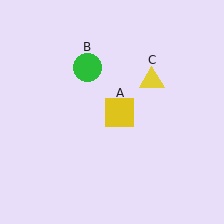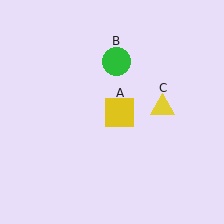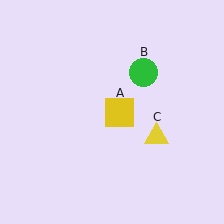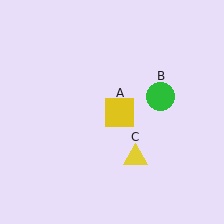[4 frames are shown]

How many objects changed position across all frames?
2 objects changed position: green circle (object B), yellow triangle (object C).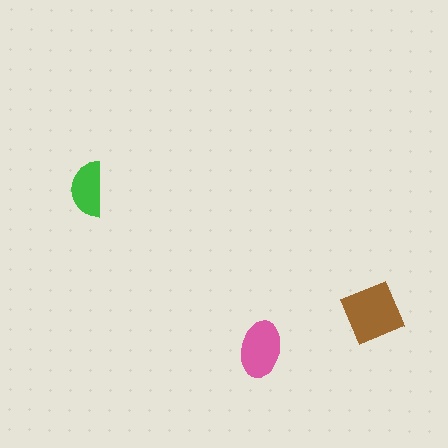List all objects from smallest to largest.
The green semicircle, the pink ellipse, the brown square.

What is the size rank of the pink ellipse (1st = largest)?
2nd.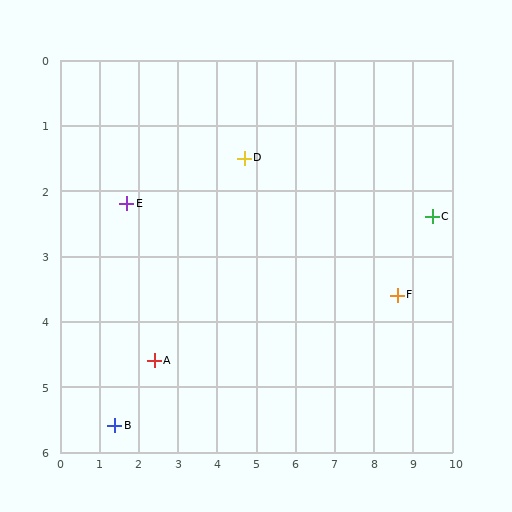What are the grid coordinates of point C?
Point C is at approximately (9.5, 2.4).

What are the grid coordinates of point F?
Point F is at approximately (8.6, 3.6).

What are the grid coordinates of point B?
Point B is at approximately (1.4, 5.6).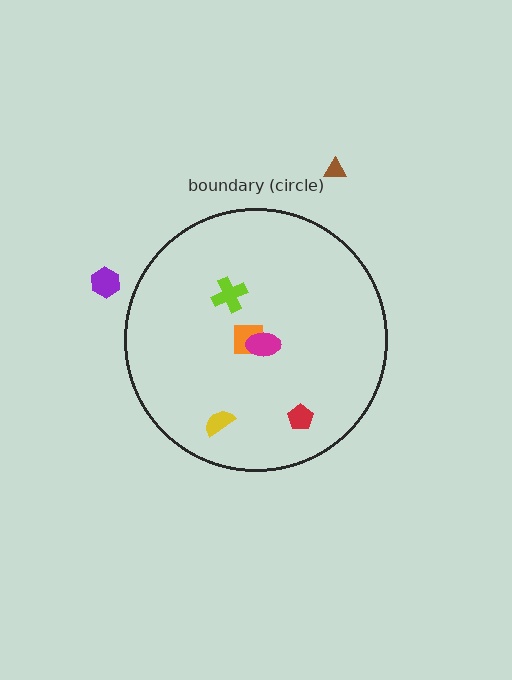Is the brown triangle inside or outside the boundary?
Outside.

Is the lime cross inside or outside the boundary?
Inside.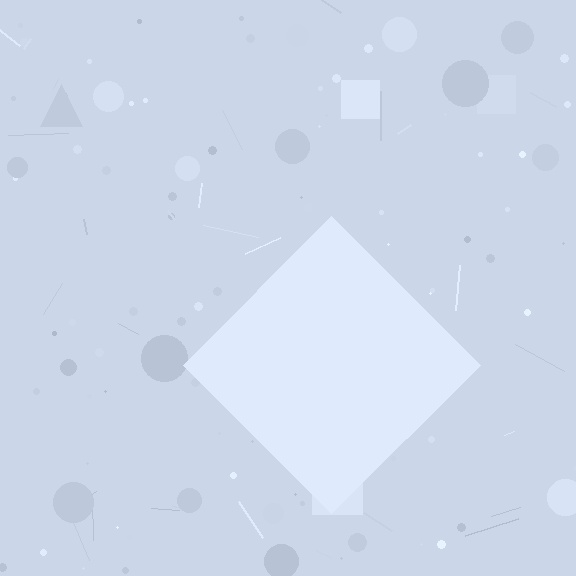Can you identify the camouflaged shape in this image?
The camouflaged shape is a diamond.